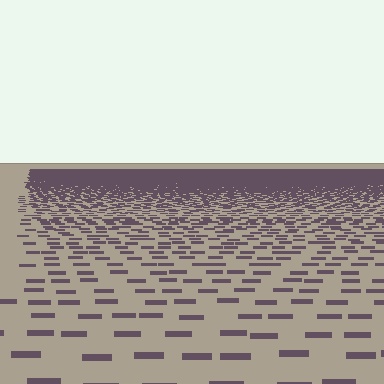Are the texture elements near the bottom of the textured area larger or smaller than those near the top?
Larger. Near the bottom, elements are closer to the viewer and appear at a bigger on-screen size.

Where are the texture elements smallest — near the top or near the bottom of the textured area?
Near the top.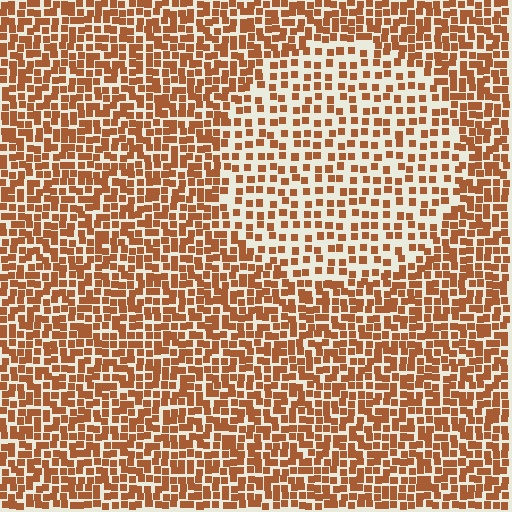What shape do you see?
I see a circle.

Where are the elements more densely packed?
The elements are more densely packed outside the circle boundary.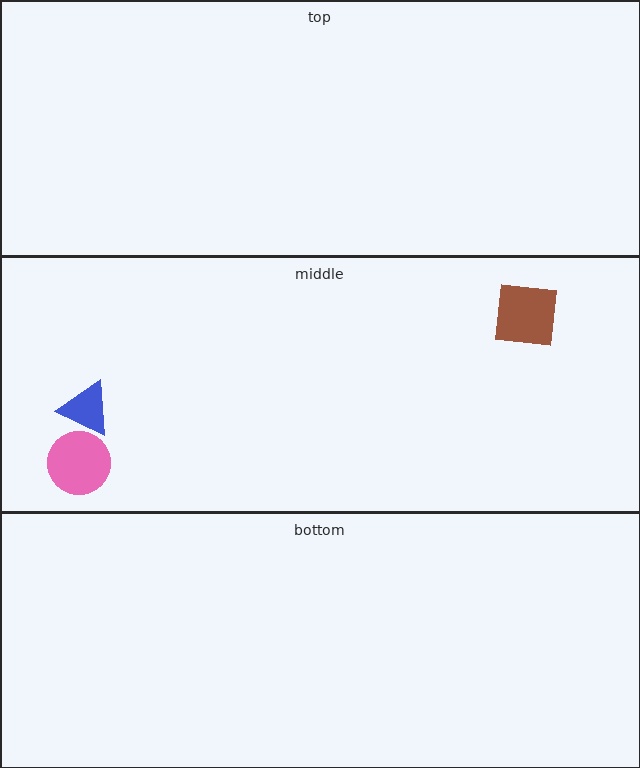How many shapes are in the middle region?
3.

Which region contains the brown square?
The middle region.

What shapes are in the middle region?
The blue triangle, the brown square, the pink circle.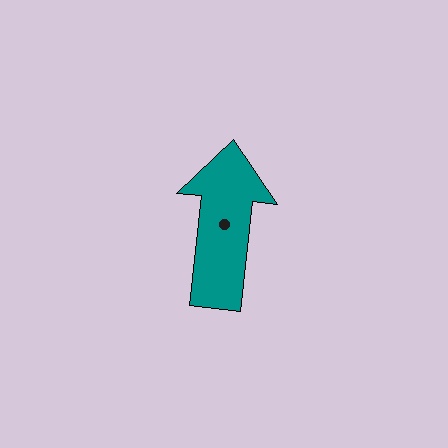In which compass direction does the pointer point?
North.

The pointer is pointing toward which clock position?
Roughly 12 o'clock.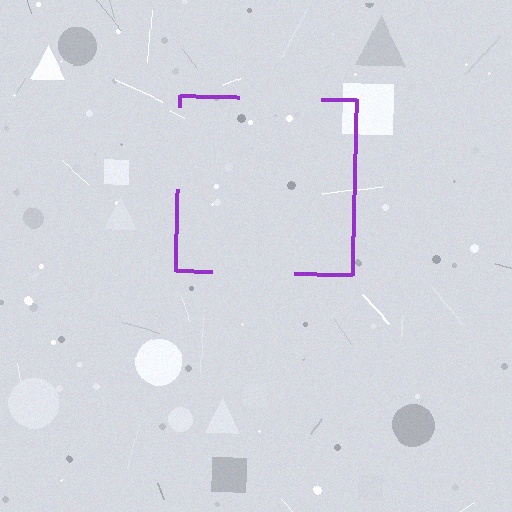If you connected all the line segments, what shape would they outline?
They would outline a square.